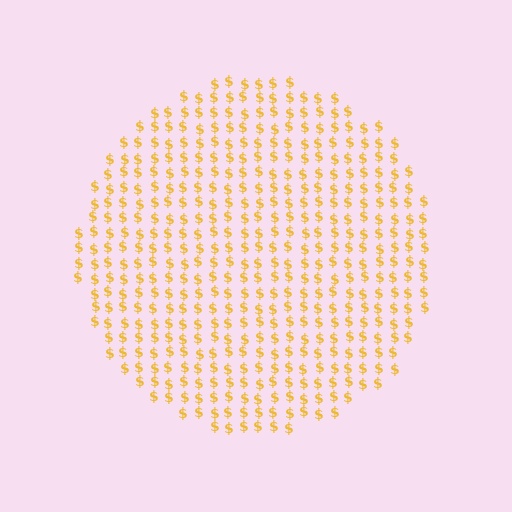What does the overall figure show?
The overall figure shows a circle.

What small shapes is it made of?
It is made of small dollar signs.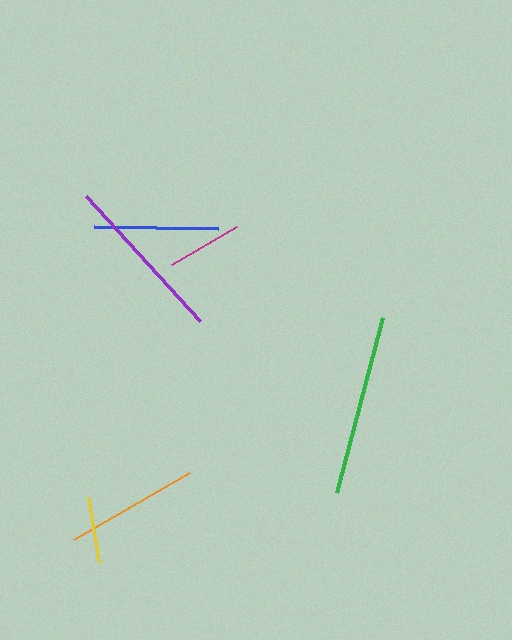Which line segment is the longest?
The green line is the longest at approximately 181 pixels.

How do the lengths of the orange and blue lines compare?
The orange and blue lines are approximately the same length.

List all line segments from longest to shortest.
From longest to shortest: green, purple, orange, blue, magenta, yellow.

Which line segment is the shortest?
The yellow line is the shortest at approximately 66 pixels.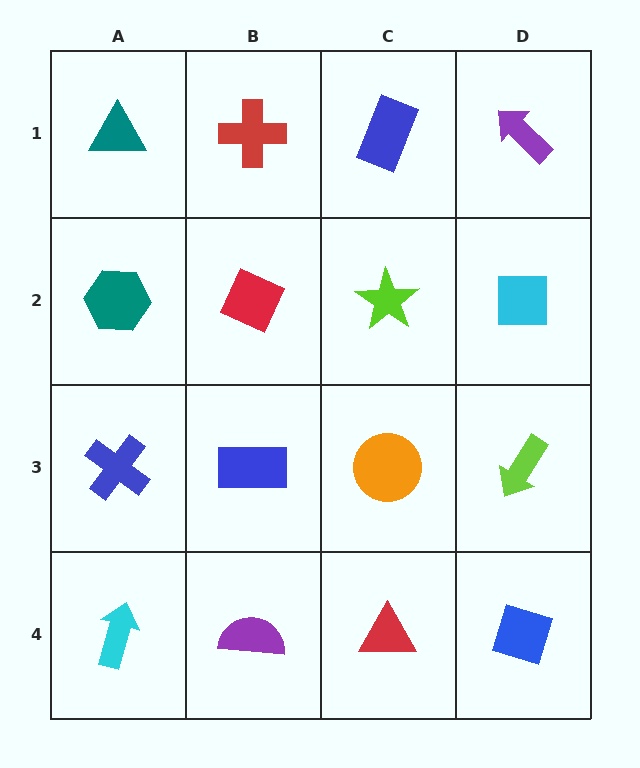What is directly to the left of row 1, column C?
A red cross.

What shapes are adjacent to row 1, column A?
A teal hexagon (row 2, column A), a red cross (row 1, column B).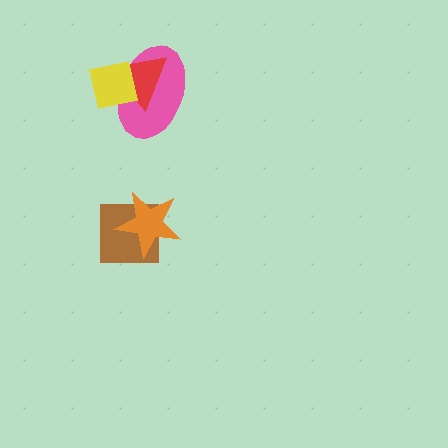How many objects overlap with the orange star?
1 object overlaps with the orange star.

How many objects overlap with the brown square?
1 object overlaps with the brown square.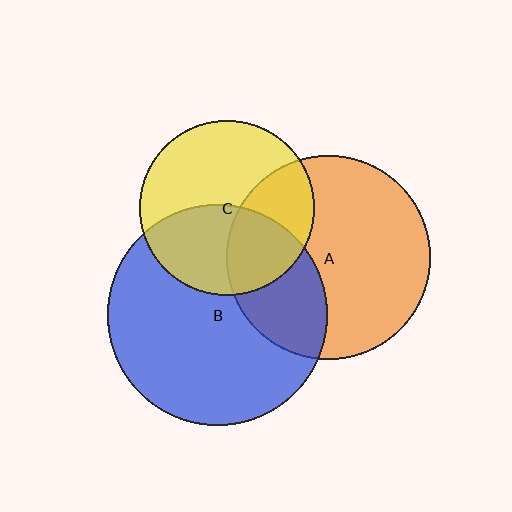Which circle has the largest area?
Circle B (blue).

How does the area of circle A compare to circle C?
Approximately 1.4 times.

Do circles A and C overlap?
Yes.